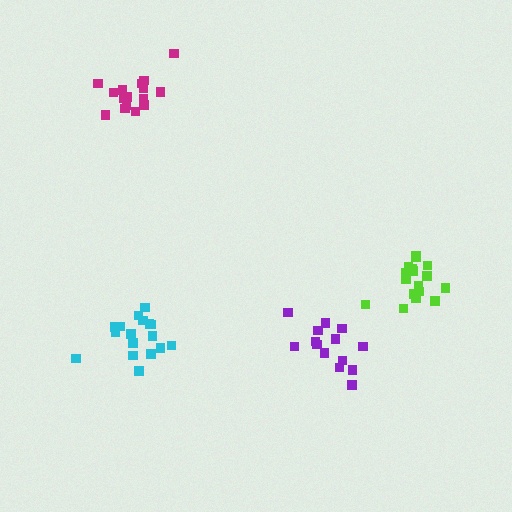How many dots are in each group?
Group 1: 16 dots, Group 2: 14 dots, Group 3: 17 dots, Group 4: 17 dots (64 total).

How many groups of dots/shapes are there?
There are 4 groups.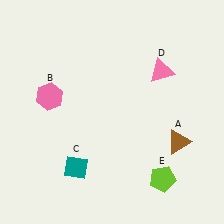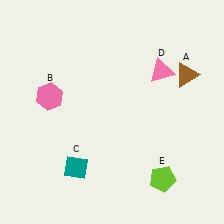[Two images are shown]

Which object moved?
The brown triangle (A) moved up.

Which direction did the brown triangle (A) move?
The brown triangle (A) moved up.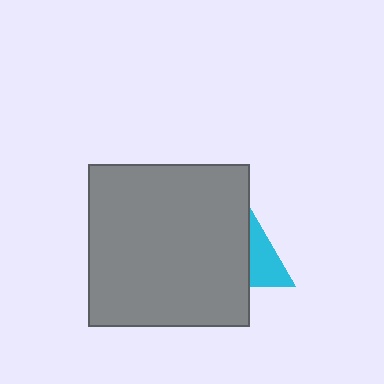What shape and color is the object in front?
The object in front is a gray square.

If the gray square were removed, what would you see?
You would see the complete cyan triangle.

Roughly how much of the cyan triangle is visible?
A small part of it is visible (roughly 35%).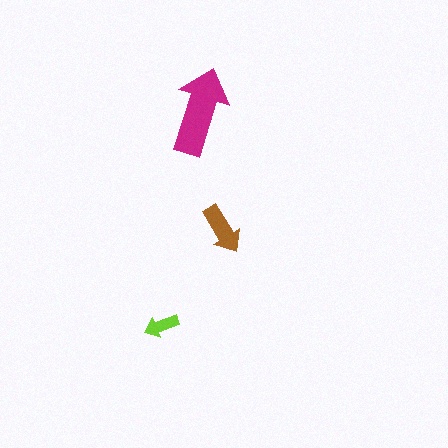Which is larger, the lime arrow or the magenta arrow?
The magenta one.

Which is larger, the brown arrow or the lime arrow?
The brown one.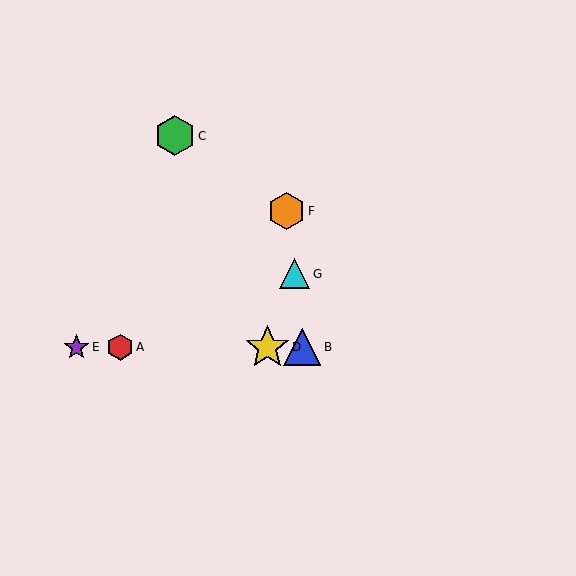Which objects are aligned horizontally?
Objects A, B, D, E are aligned horizontally.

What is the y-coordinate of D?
Object D is at y≈347.